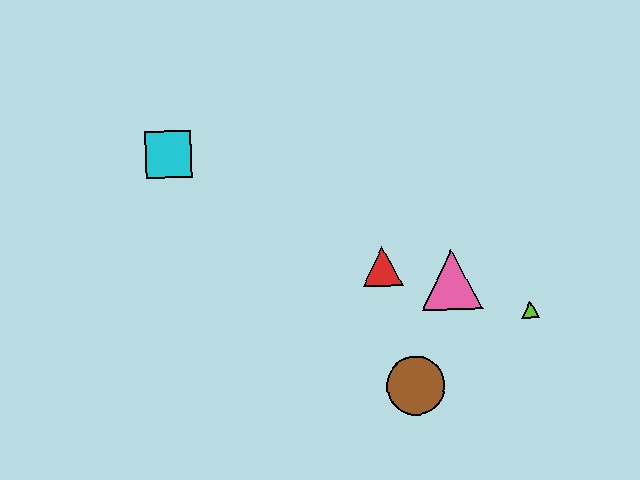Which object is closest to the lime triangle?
The pink triangle is closest to the lime triangle.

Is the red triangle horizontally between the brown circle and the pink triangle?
No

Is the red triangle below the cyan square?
Yes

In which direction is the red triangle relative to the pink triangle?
The red triangle is to the left of the pink triangle.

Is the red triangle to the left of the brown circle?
Yes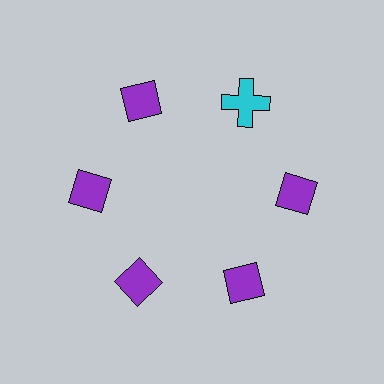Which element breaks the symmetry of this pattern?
The cyan cross at roughly the 1 o'clock position breaks the symmetry. All other shapes are purple diamonds.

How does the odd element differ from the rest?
It differs in both color (cyan instead of purple) and shape (cross instead of diamond).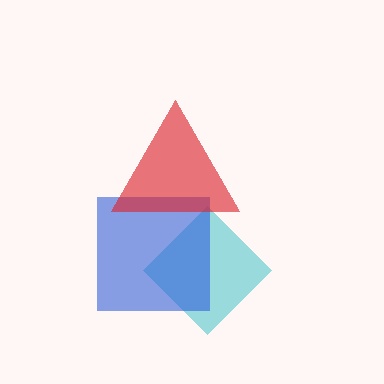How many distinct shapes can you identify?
There are 3 distinct shapes: a cyan diamond, a blue square, a red triangle.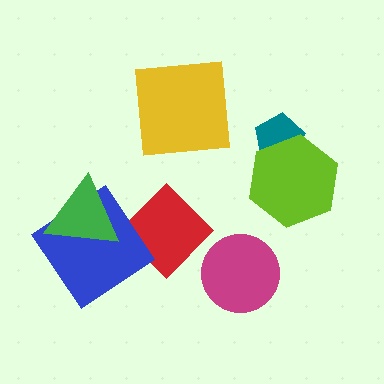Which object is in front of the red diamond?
The blue diamond is in front of the red diamond.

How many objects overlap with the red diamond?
1 object overlaps with the red diamond.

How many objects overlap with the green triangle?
1 object overlaps with the green triangle.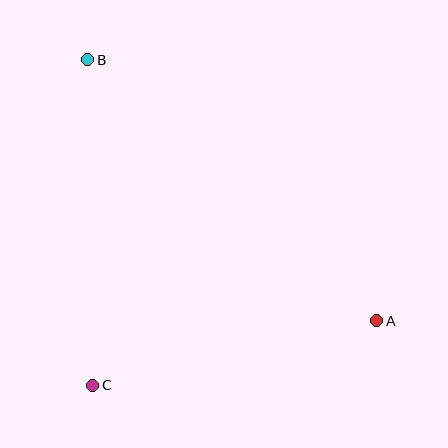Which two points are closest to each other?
Points A and C are closest to each other.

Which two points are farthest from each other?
Points A and B are farthest from each other.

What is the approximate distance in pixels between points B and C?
The distance between B and C is approximately 326 pixels.